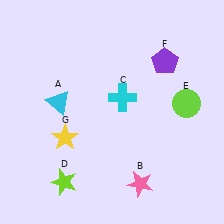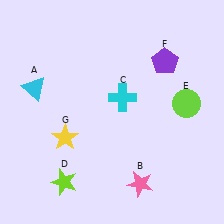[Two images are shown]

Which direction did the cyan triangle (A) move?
The cyan triangle (A) moved left.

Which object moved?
The cyan triangle (A) moved left.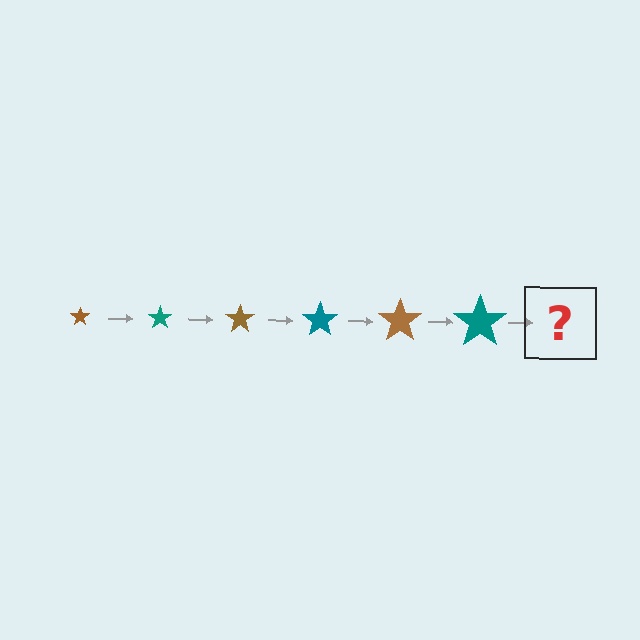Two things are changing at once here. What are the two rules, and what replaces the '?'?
The two rules are that the star grows larger each step and the color cycles through brown and teal. The '?' should be a brown star, larger than the previous one.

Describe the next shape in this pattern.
It should be a brown star, larger than the previous one.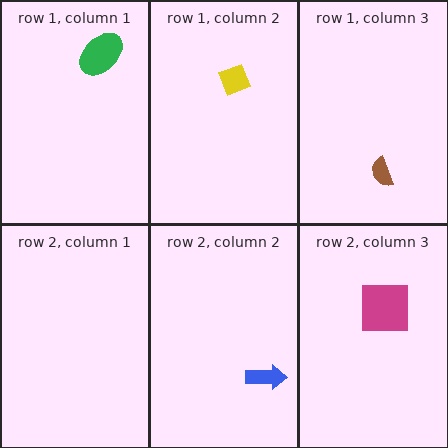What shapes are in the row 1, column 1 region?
The green ellipse.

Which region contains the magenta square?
The row 2, column 3 region.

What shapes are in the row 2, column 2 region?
The blue arrow.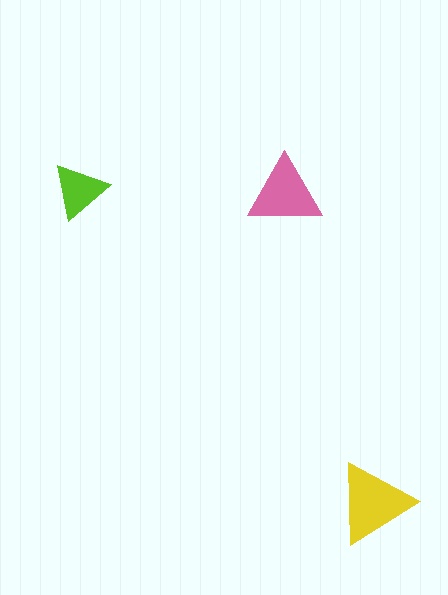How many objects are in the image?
There are 3 objects in the image.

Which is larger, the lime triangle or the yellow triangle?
The yellow one.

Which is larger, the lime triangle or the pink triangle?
The pink one.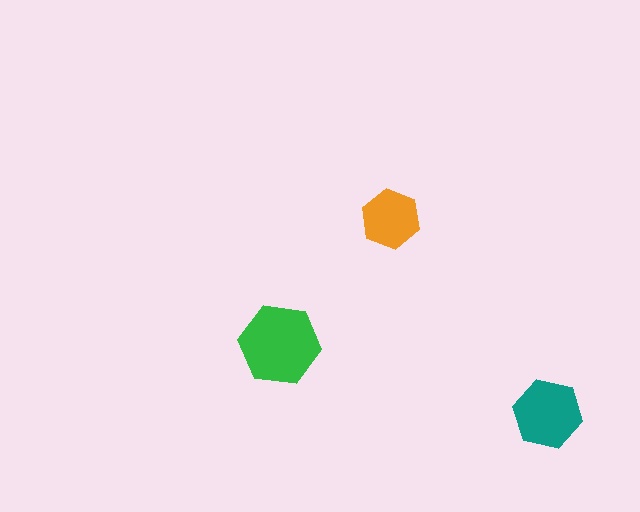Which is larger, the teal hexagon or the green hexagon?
The green one.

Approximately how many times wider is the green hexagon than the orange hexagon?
About 1.5 times wider.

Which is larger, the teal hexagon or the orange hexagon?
The teal one.